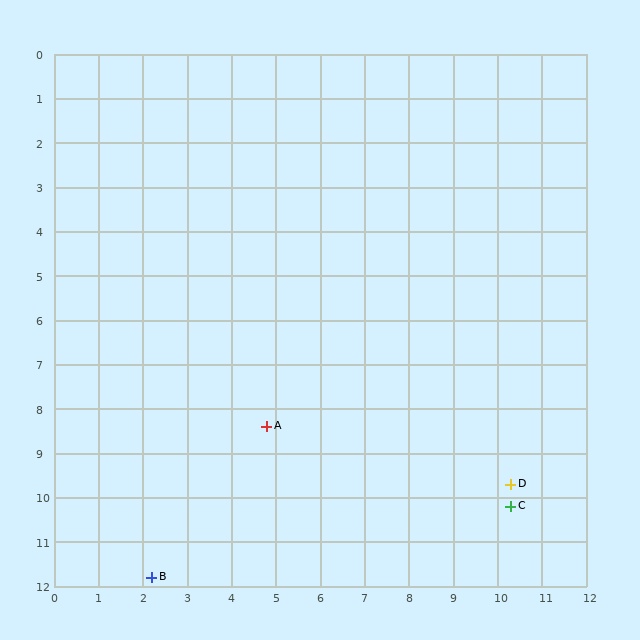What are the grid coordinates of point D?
Point D is at approximately (10.3, 9.7).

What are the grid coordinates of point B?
Point B is at approximately (2.2, 11.8).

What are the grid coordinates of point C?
Point C is at approximately (10.3, 10.2).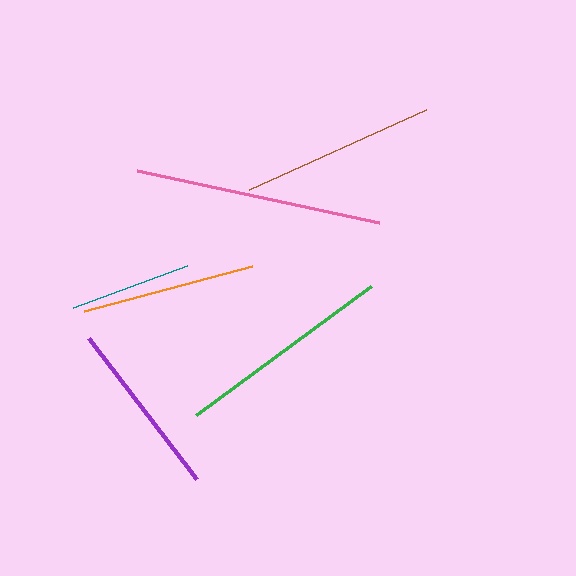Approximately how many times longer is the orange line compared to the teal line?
The orange line is approximately 1.4 times the length of the teal line.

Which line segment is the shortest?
The teal line is the shortest at approximately 122 pixels.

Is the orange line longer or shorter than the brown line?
The brown line is longer than the orange line.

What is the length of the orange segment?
The orange segment is approximately 174 pixels long.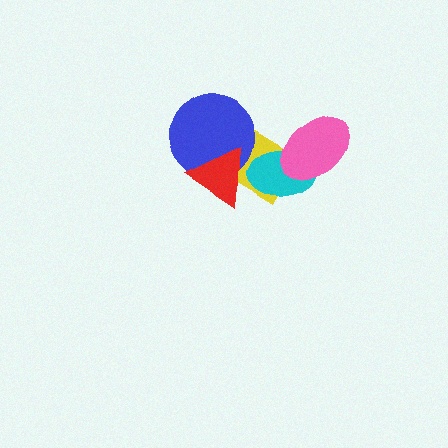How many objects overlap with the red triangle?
3 objects overlap with the red triangle.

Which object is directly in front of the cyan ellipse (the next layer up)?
The pink ellipse is directly in front of the cyan ellipse.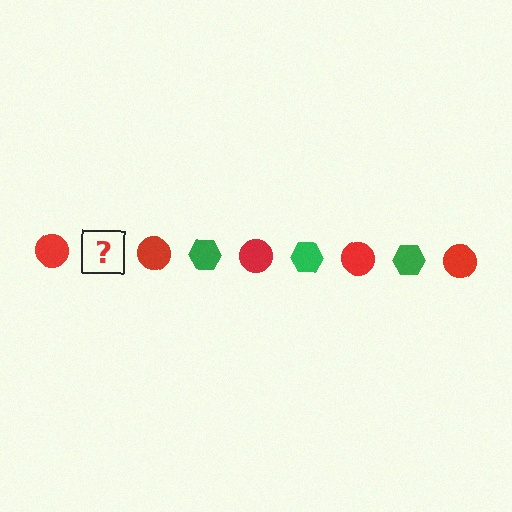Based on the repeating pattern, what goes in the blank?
The blank should be a green hexagon.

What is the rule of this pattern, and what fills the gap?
The rule is that the pattern alternates between red circle and green hexagon. The gap should be filled with a green hexagon.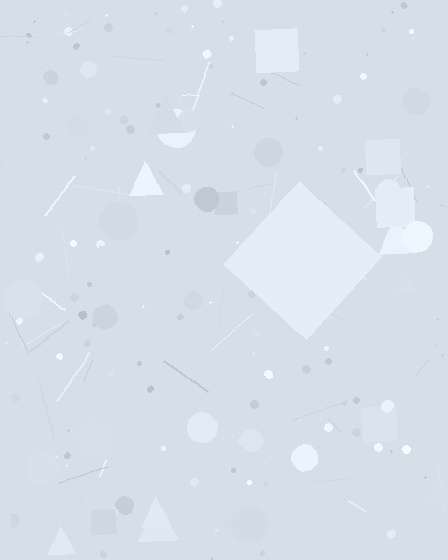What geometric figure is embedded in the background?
A diamond is embedded in the background.